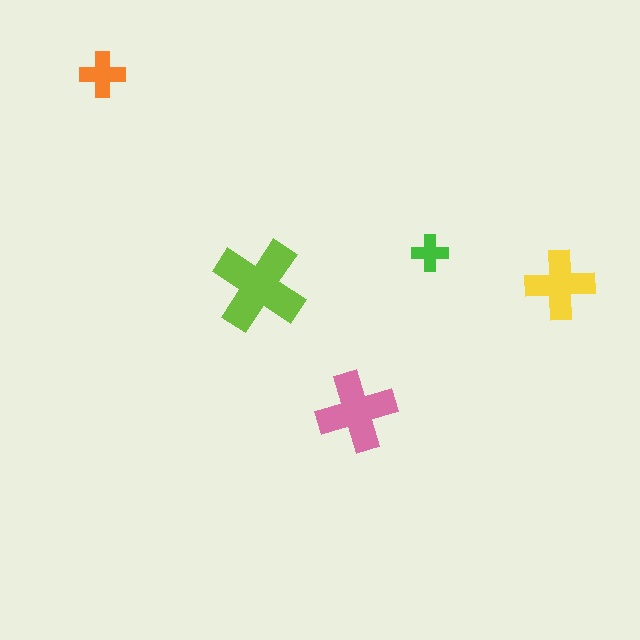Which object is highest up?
The orange cross is topmost.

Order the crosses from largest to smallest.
the lime one, the pink one, the yellow one, the orange one, the green one.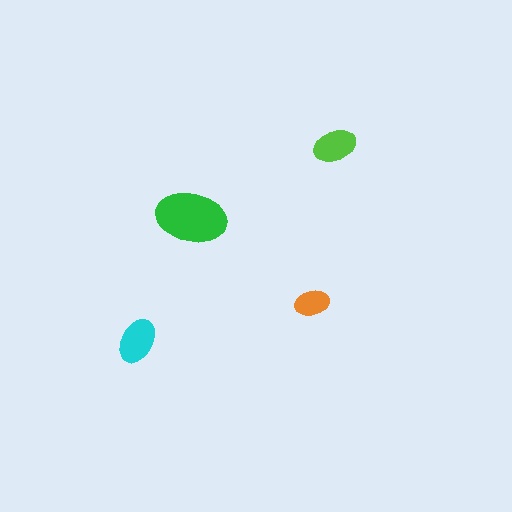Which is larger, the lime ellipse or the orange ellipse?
The lime one.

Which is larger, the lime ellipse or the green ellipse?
The green one.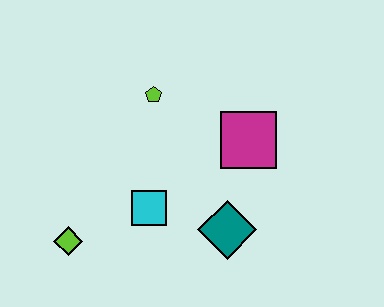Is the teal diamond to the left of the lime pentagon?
No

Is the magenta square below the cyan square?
No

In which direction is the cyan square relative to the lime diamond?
The cyan square is to the right of the lime diamond.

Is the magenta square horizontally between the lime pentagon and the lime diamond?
No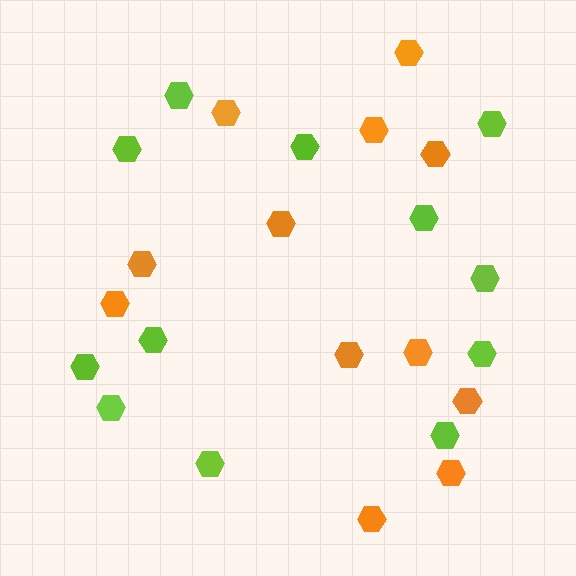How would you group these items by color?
There are 2 groups: one group of lime hexagons (12) and one group of orange hexagons (12).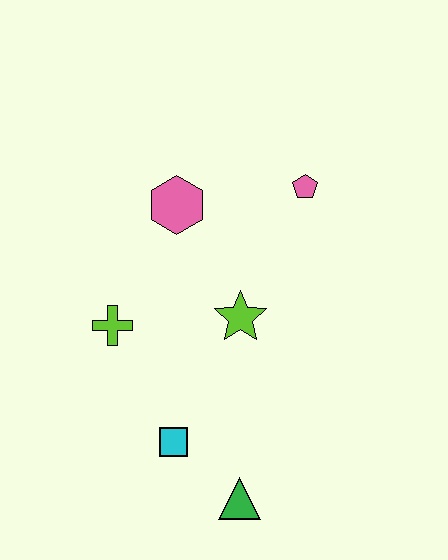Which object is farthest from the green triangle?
The pink pentagon is farthest from the green triangle.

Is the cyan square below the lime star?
Yes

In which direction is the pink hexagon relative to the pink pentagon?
The pink hexagon is to the left of the pink pentagon.